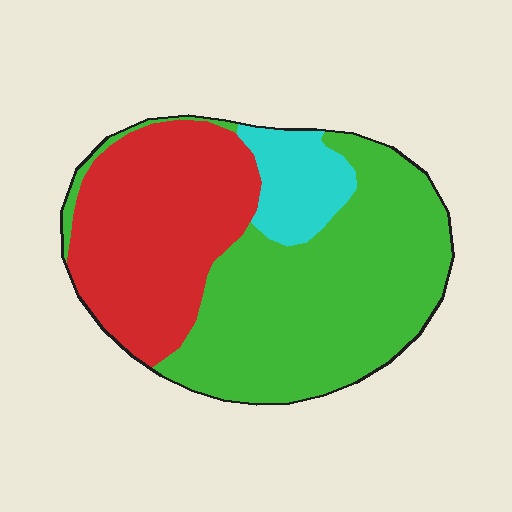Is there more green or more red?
Green.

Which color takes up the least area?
Cyan, at roughly 10%.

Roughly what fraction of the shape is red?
Red takes up about three eighths (3/8) of the shape.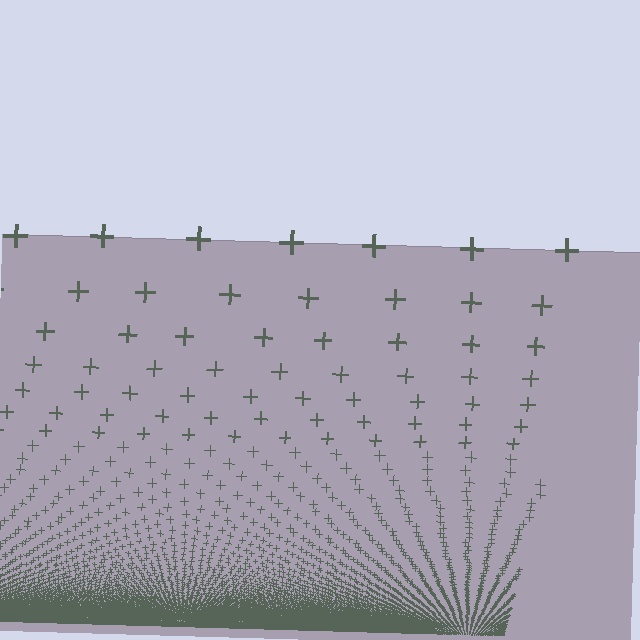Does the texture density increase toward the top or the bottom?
Density increases toward the bottom.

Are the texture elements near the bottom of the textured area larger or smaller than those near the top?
Smaller. The gradient is inverted — elements near the bottom are smaller and denser.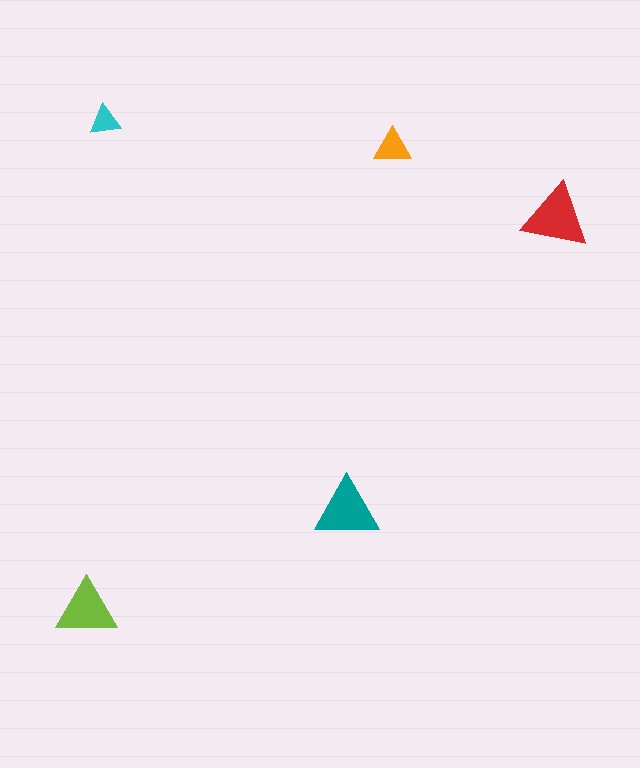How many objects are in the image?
There are 5 objects in the image.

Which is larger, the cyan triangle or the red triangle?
The red one.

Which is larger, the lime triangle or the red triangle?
The red one.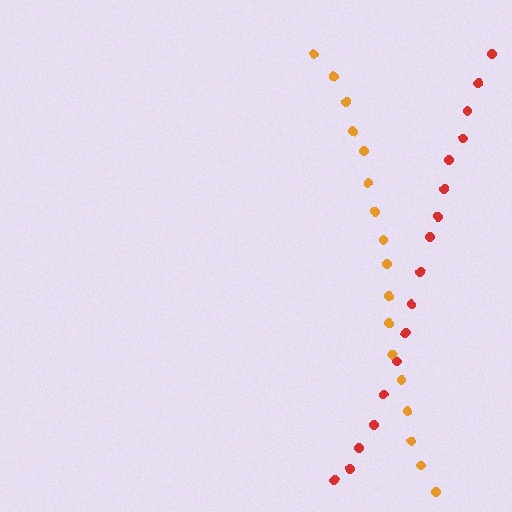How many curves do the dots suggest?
There are 2 distinct paths.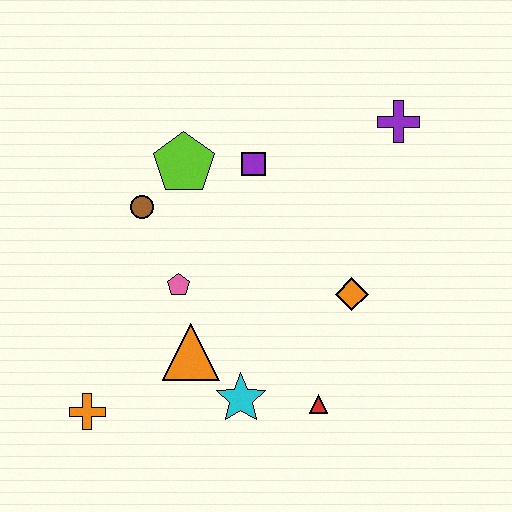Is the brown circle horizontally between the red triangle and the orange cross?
Yes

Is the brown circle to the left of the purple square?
Yes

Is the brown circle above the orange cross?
Yes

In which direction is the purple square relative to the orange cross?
The purple square is above the orange cross.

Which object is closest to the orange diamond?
The red triangle is closest to the orange diamond.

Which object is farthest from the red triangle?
The purple cross is farthest from the red triangle.